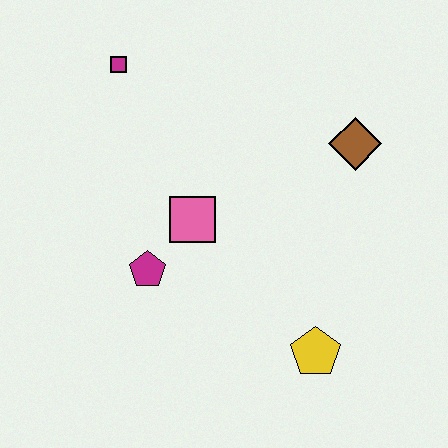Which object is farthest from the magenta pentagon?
The brown diamond is farthest from the magenta pentagon.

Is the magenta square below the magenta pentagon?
No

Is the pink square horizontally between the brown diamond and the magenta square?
Yes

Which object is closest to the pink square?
The magenta pentagon is closest to the pink square.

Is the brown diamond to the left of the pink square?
No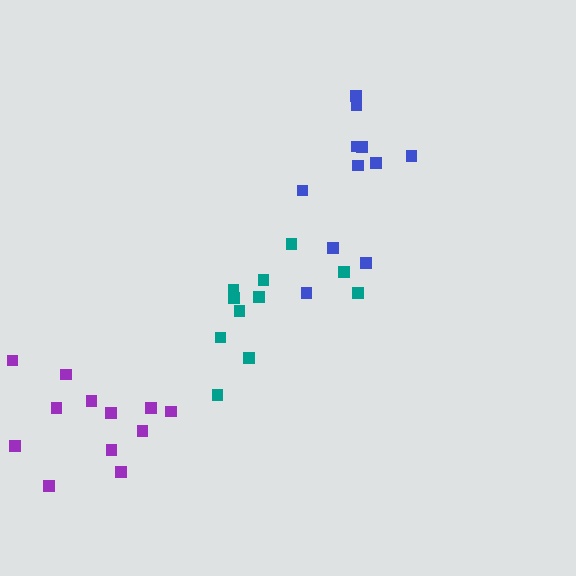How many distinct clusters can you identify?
There are 3 distinct clusters.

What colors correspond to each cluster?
The clusters are colored: teal, purple, blue.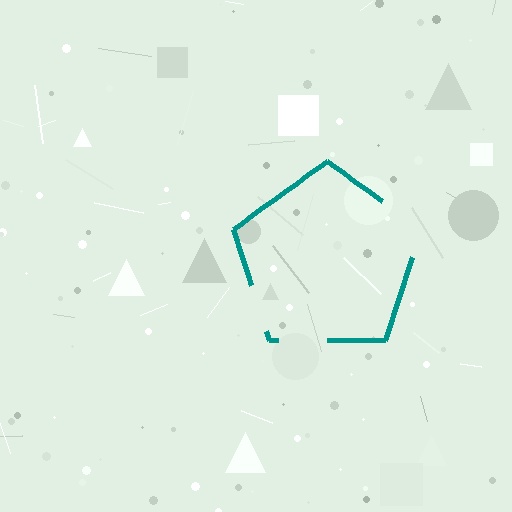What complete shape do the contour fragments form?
The contour fragments form a pentagon.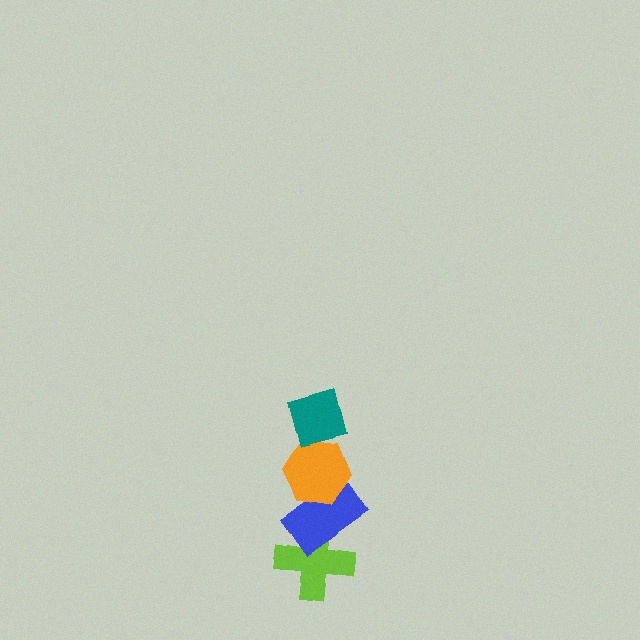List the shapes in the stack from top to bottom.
From top to bottom: the teal square, the orange hexagon, the blue rectangle, the lime cross.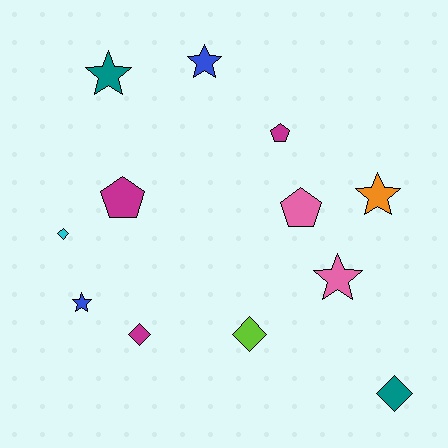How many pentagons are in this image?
There are 3 pentagons.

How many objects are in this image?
There are 12 objects.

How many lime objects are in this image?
There is 1 lime object.